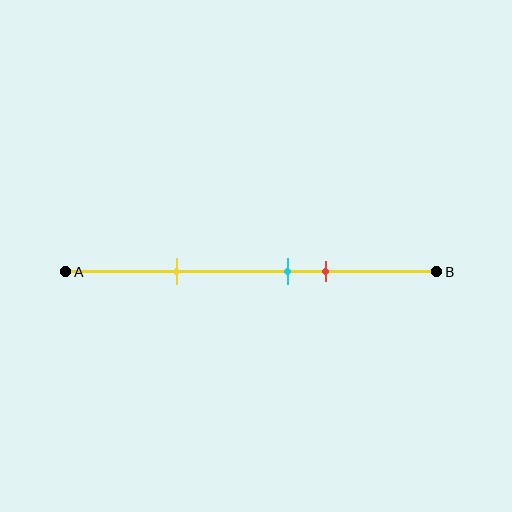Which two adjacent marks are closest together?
The cyan and red marks are the closest adjacent pair.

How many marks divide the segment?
There are 3 marks dividing the segment.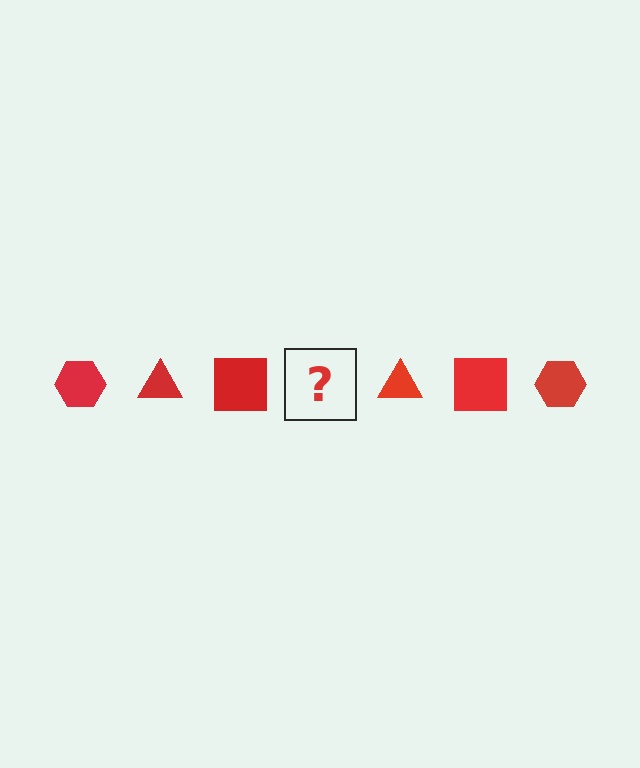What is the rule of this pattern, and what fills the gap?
The rule is that the pattern cycles through hexagon, triangle, square shapes in red. The gap should be filled with a red hexagon.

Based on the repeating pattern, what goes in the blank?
The blank should be a red hexagon.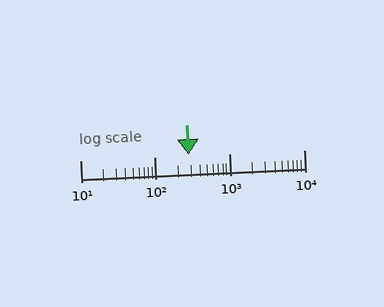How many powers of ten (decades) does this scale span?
The scale spans 3 decades, from 10 to 10000.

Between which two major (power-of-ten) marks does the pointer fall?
The pointer is between 100 and 1000.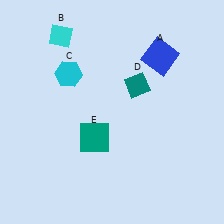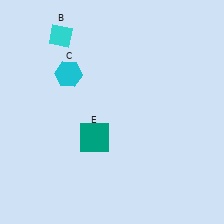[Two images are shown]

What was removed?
The teal diamond (D), the blue square (A) were removed in Image 2.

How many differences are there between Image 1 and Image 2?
There are 2 differences between the two images.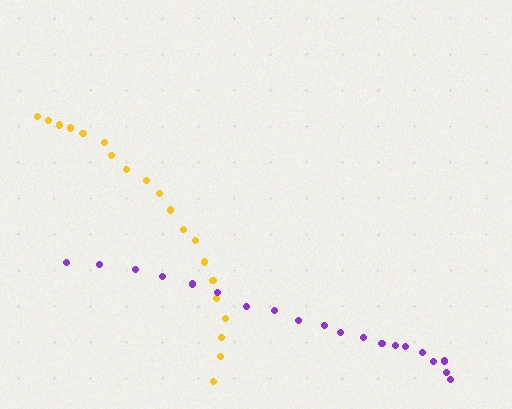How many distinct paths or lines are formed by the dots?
There are 2 distinct paths.